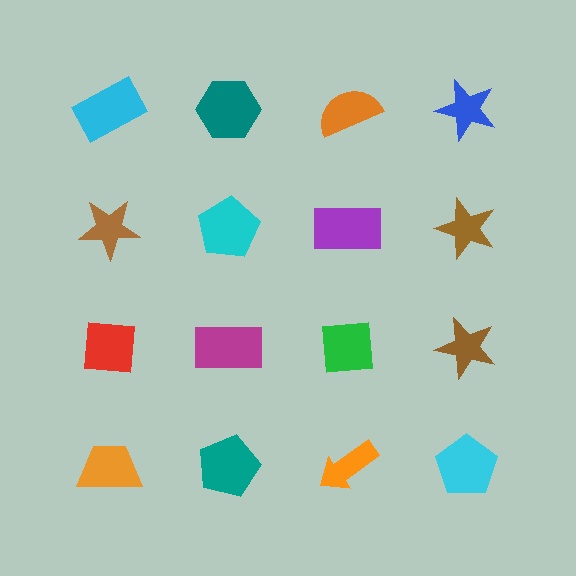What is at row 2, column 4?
A brown star.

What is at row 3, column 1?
A red square.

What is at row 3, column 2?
A magenta rectangle.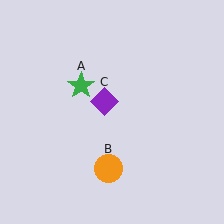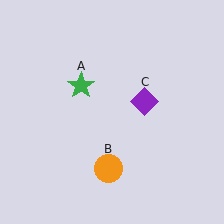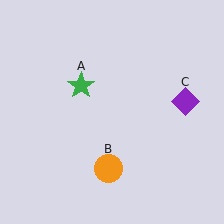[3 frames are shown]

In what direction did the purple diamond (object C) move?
The purple diamond (object C) moved right.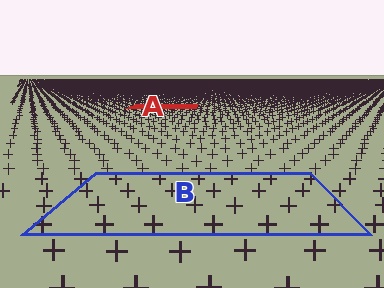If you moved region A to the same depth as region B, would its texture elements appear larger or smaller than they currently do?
They would appear larger. At a closer depth, the same texture elements are projected at a bigger on-screen size.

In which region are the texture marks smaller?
The texture marks are smaller in region A, because it is farther away.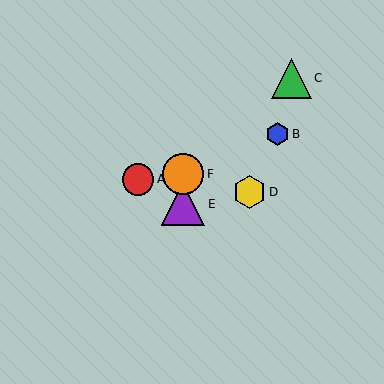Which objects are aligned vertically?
Objects E, F are aligned vertically.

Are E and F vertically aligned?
Yes, both are at x≈183.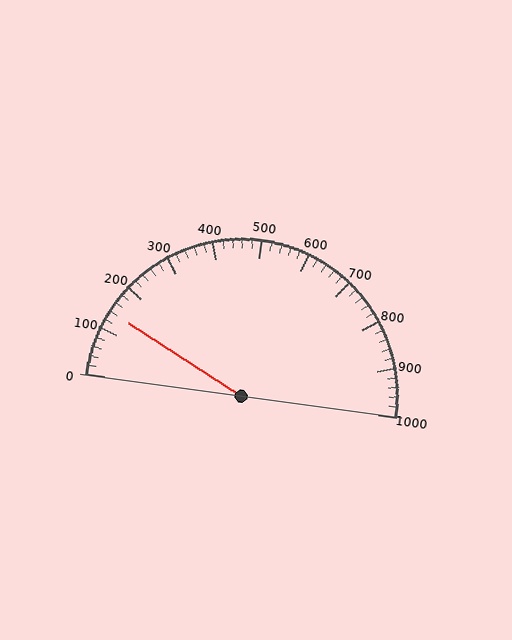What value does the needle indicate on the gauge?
The needle indicates approximately 140.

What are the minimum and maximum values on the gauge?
The gauge ranges from 0 to 1000.